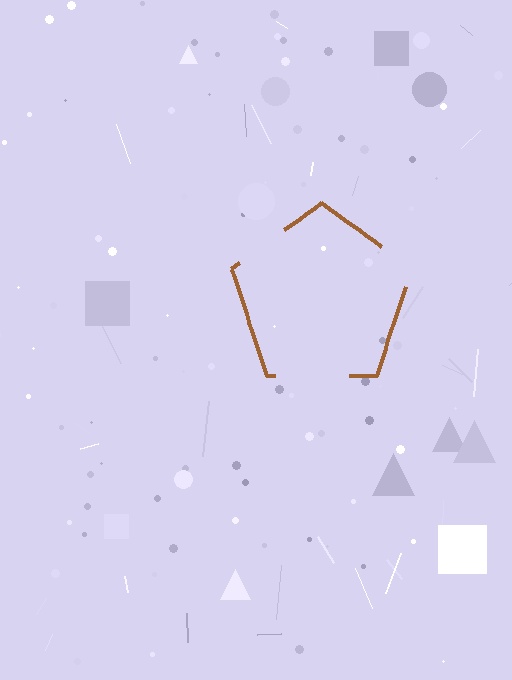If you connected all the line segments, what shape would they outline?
They would outline a pentagon.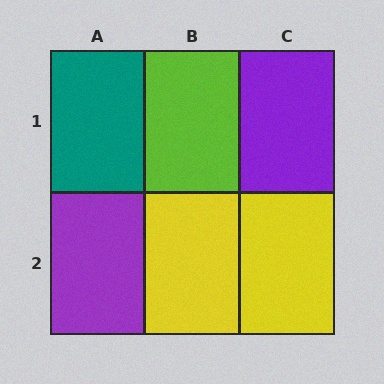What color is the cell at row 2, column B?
Yellow.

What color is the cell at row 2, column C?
Yellow.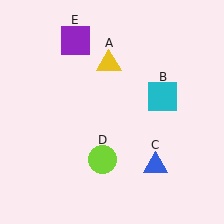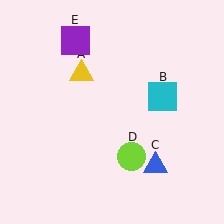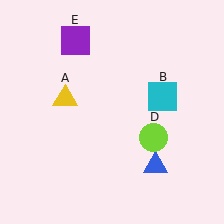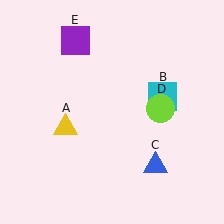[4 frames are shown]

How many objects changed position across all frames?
2 objects changed position: yellow triangle (object A), lime circle (object D).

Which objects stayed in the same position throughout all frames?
Cyan square (object B) and blue triangle (object C) and purple square (object E) remained stationary.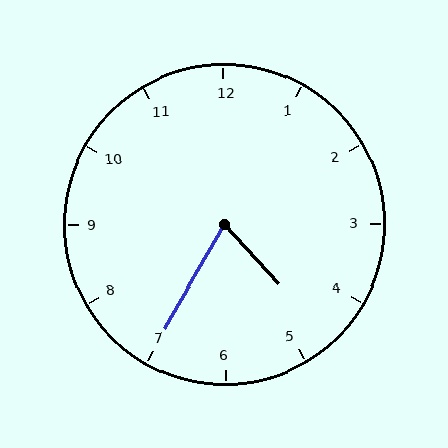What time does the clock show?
4:35.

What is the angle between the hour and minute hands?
Approximately 72 degrees.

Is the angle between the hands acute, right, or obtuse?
It is acute.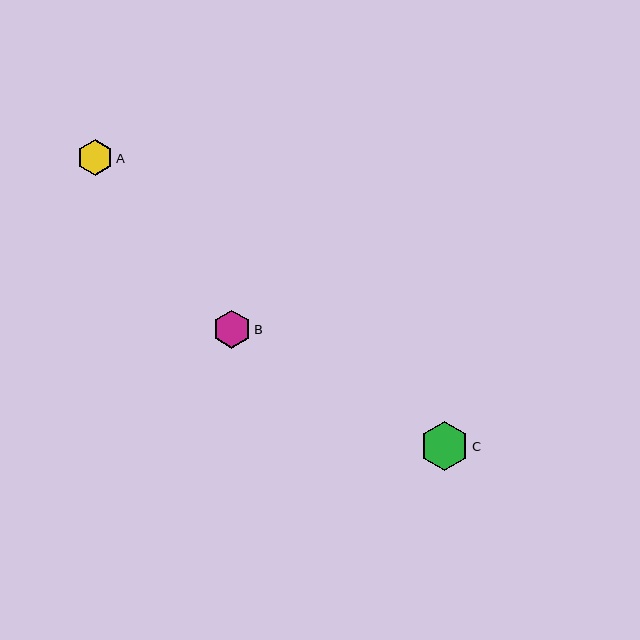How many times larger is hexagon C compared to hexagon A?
Hexagon C is approximately 1.4 times the size of hexagon A.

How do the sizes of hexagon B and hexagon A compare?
Hexagon B and hexagon A are approximately the same size.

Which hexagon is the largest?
Hexagon C is the largest with a size of approximately 49 pixels.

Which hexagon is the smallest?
Hexagon A is the smallest with a size of approximately 36 pixels.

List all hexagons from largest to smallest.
From largest to smallest: C, B, A.